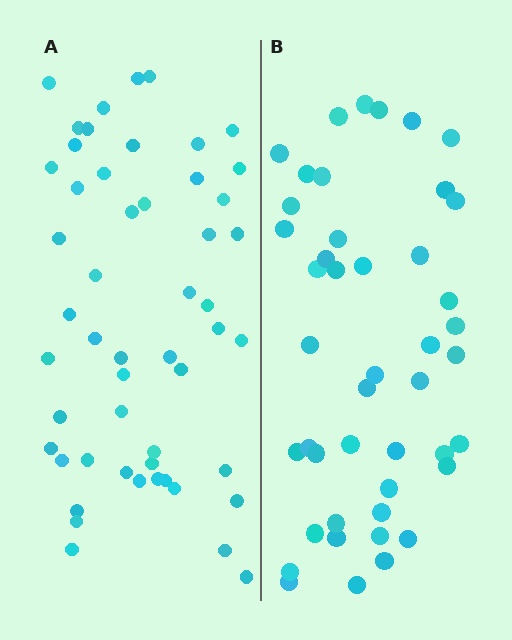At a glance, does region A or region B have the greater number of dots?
Region A (the left region) has more dots.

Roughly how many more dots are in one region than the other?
Region A has roughly 8 or so more dots than region B.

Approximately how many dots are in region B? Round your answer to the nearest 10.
About 40 dots. (The exact count is 45, which rounds to 40.)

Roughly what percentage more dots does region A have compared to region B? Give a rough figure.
About 15% more.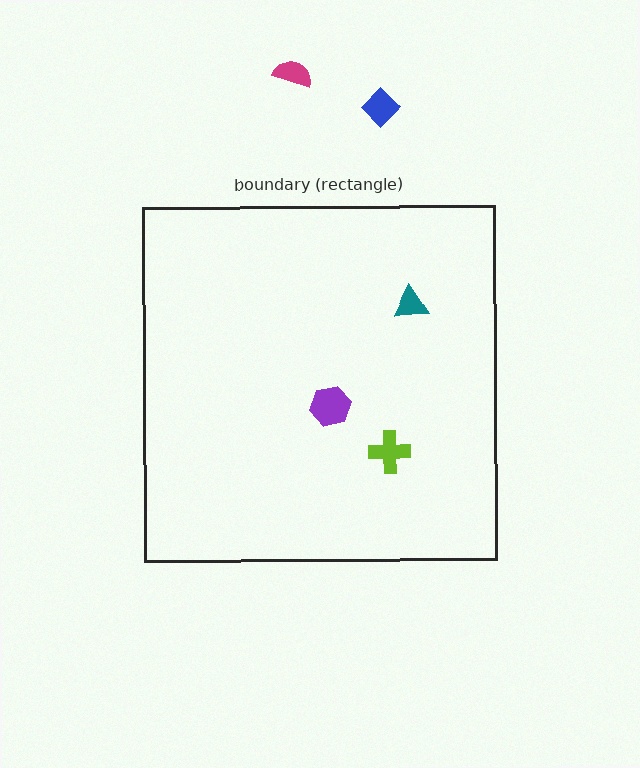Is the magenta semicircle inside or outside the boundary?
Outside.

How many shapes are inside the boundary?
3 inside, 2 outside.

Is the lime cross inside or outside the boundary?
Inside.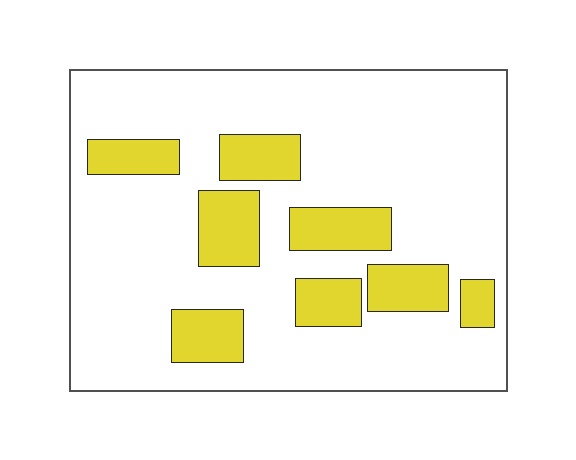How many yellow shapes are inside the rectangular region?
8.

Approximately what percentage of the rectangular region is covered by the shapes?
Approximately 20%.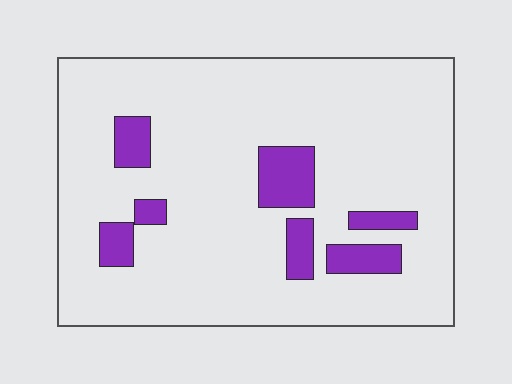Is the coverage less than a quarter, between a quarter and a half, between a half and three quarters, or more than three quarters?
Less than a quarter.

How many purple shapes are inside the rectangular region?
7.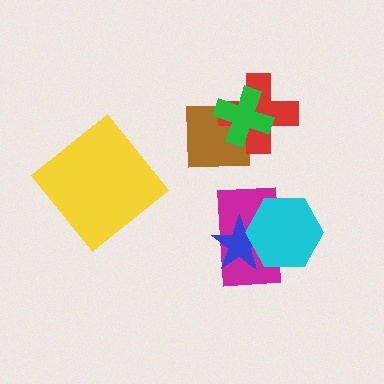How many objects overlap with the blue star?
2 objects overlap with the blue star.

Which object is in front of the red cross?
The green cross is in front of the red cross.